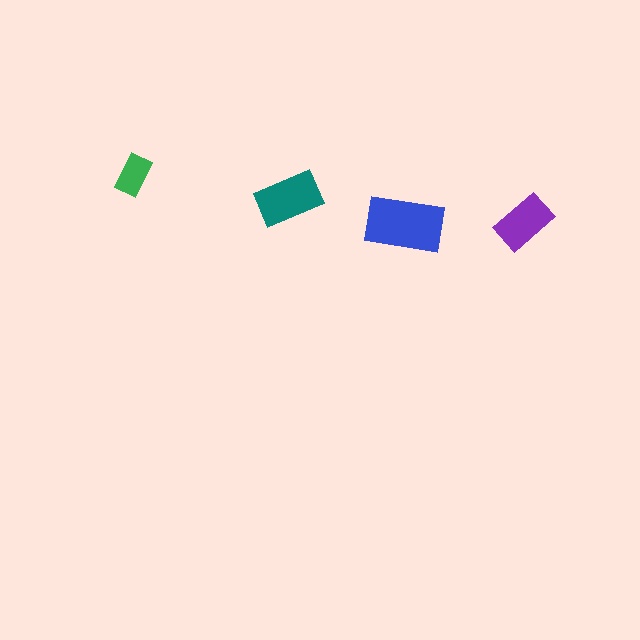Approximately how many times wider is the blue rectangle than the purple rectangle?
About 1.5 times wider.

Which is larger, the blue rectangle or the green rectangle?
The blue one.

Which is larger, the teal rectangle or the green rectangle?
The teal one.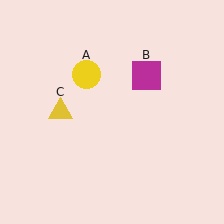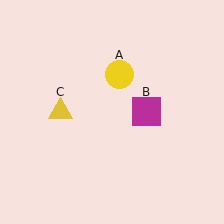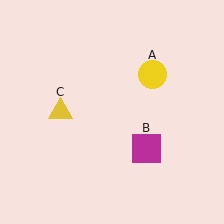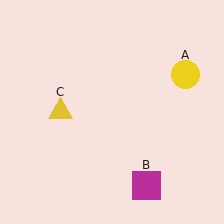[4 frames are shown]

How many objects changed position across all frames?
2 objects changed position: yellow circle (object A), magenta square (object B).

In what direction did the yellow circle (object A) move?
The yellow circle (object A) moved right.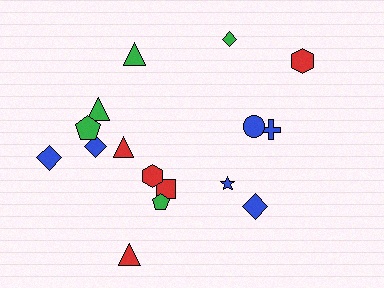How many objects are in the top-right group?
There are 4 objects.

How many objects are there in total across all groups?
There are 16 objects.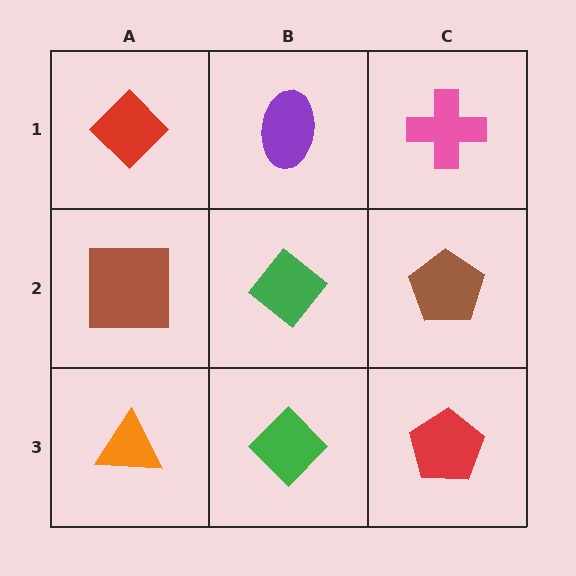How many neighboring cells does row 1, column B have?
3.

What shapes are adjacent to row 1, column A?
A brown square (row 2, column A), a purple ellipse (row 1, column B).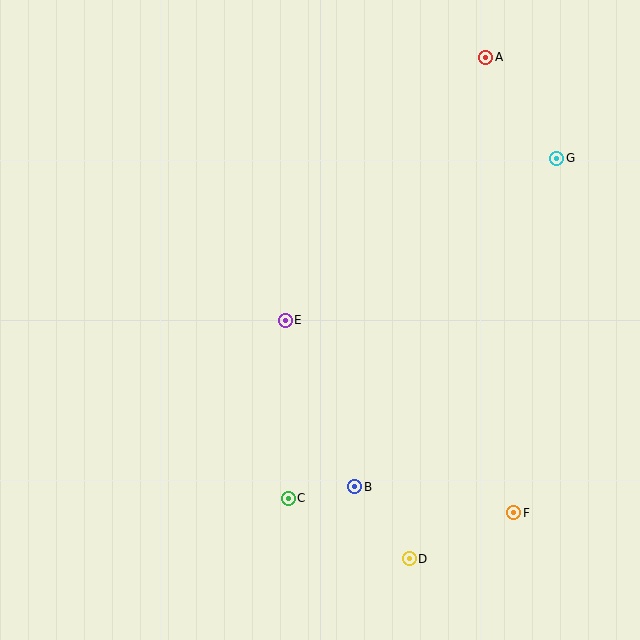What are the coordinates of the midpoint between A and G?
The midpoint between A and G is at (521, 108).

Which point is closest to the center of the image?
Point E at (285, 320) is closest to the center.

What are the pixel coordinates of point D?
Point D is at (409, 559).